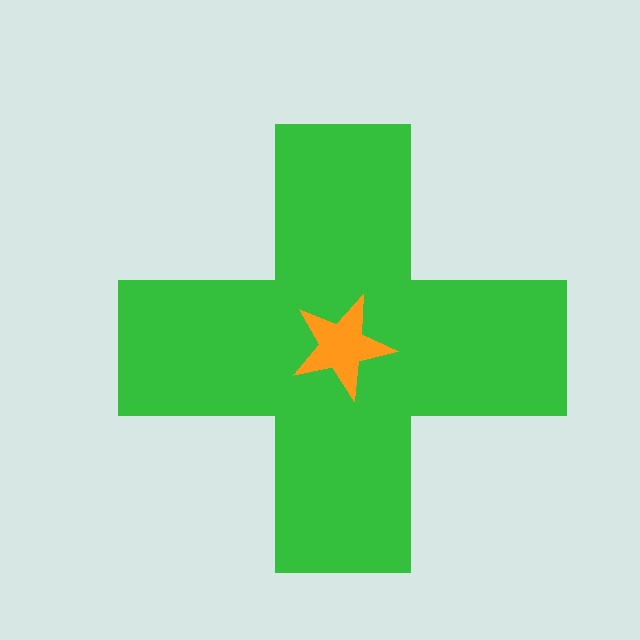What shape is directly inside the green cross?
The orange star.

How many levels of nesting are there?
2.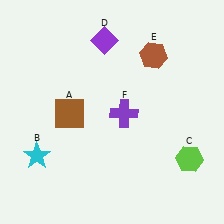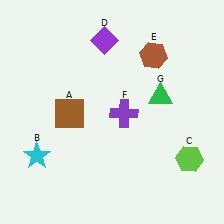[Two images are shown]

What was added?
A green triangle (G) was added in Image 2.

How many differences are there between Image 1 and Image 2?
There is 1 difference between the two images.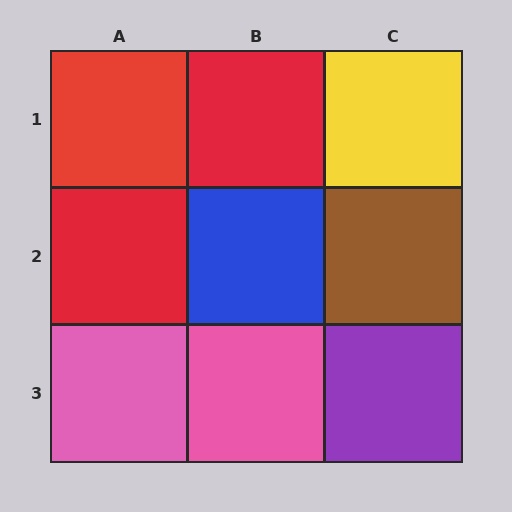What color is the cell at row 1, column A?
Red.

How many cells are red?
3 cells are red.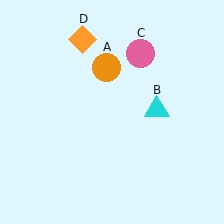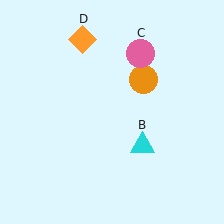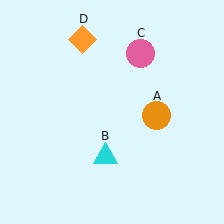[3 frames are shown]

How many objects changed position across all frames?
2 objects changed position: orange circle (object A), cyan triangle (object B).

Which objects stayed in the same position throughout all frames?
Pink circle (object C) and orange diamond (object D) remained stationary.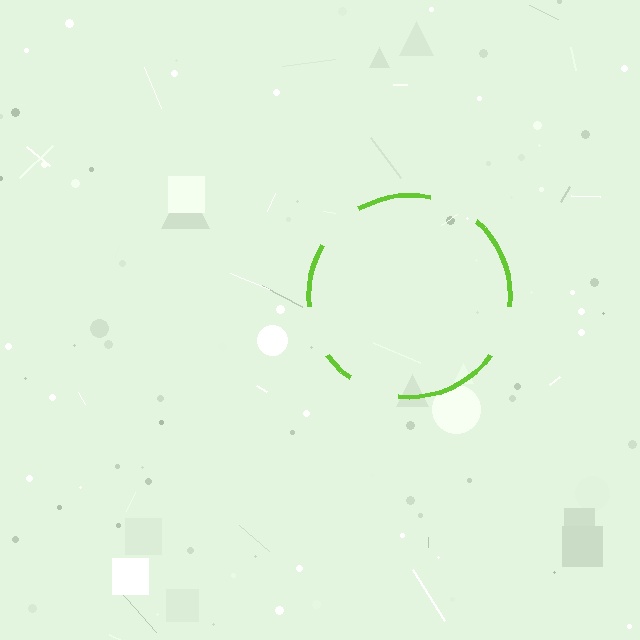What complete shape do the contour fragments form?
The contour fragments form a circle.